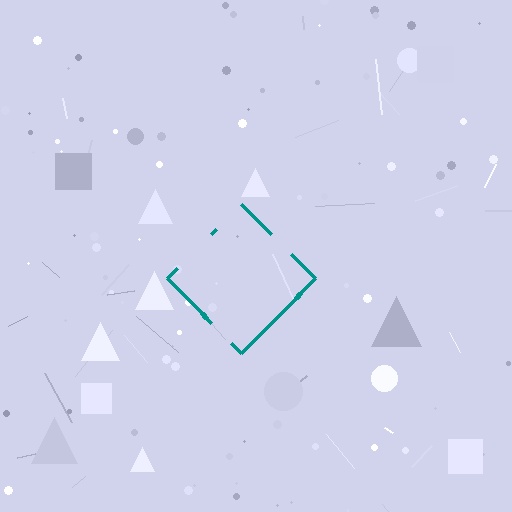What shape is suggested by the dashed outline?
The dashed outline suggests a diamond.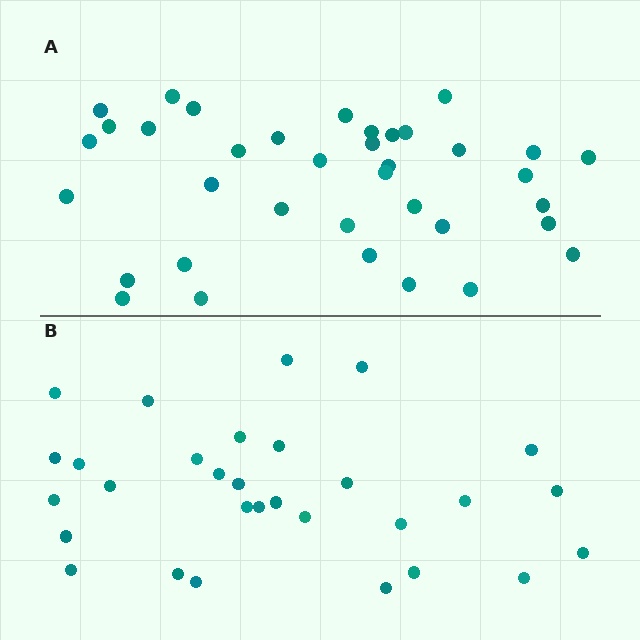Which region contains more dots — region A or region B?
Region A (the top region) has more dots.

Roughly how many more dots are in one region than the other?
Region A has roughly 8 or so more dots than region B.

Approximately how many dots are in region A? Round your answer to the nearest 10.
About 40 dots. (The exact count is 37, which rounds to 40.)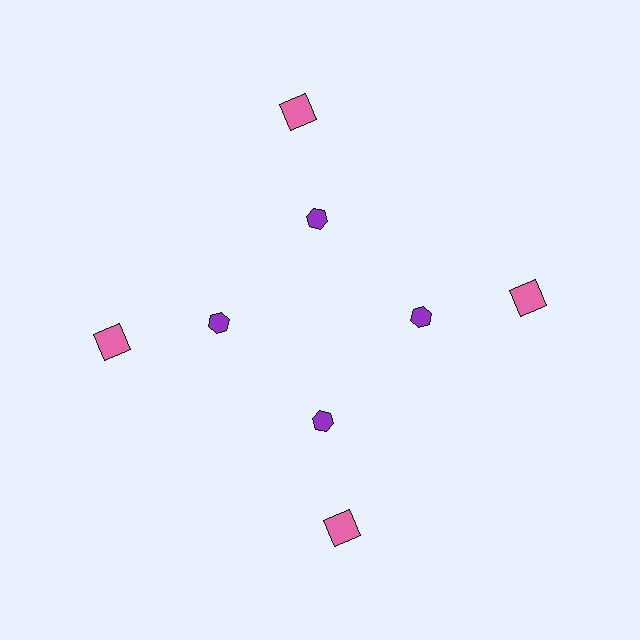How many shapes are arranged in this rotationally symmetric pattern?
There are 8 shapes, arranged in 4 groups of 2.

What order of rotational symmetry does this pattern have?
This pattern has 4-fold rotational symmetry.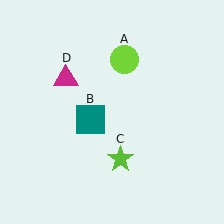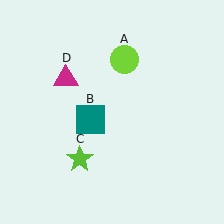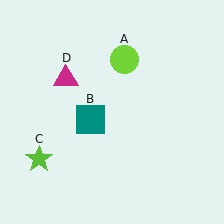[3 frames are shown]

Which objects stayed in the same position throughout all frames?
Lime circle (object A) and teal square (object B) and magenta triangle (object D) remained stationary.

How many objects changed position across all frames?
1 object changed position: lime star (object C).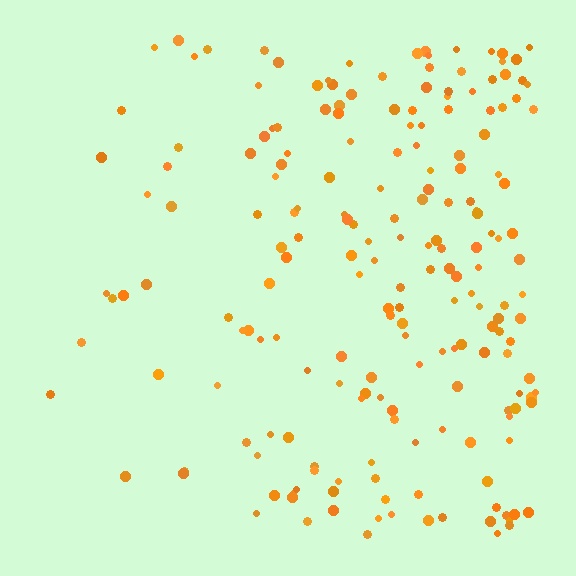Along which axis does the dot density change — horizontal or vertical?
Horizontal.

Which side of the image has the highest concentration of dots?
The right.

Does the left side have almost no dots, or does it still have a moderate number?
Still a moderate number, just noticeably fewer than the right.